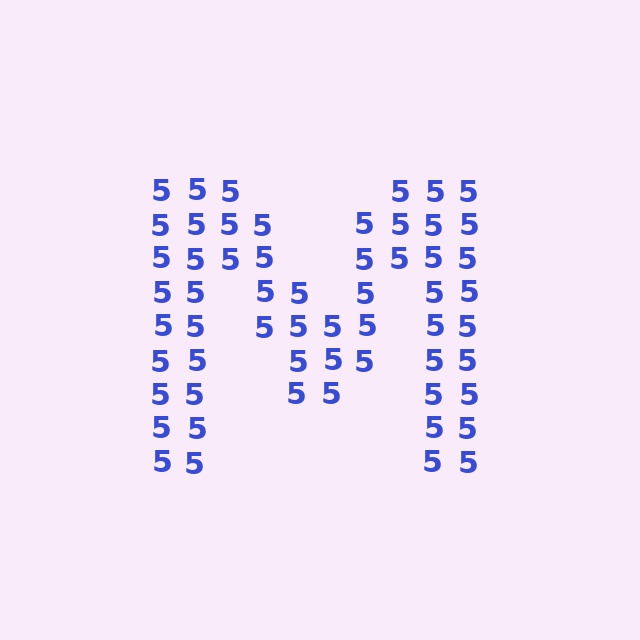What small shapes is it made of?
It is made of small digit 5's.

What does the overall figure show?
The overall figure shows the letter M.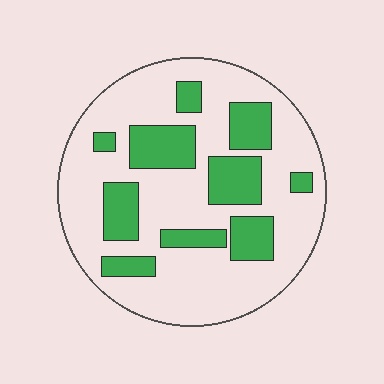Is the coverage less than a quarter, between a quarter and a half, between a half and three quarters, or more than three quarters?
Between a quarter and a half.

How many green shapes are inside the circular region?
10.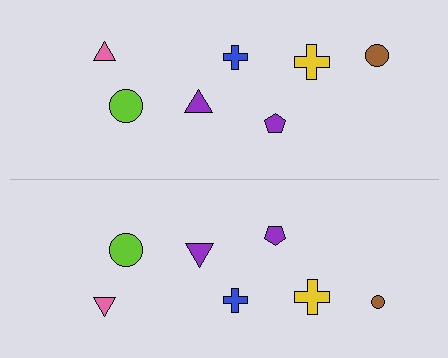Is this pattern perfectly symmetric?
No, the pattern is not perfectly symmetric. The brown circle on the bottom side has a different size than its mirror counterpart.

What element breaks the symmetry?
The brown circle on the bottom side has a different size than its mirror counterpart.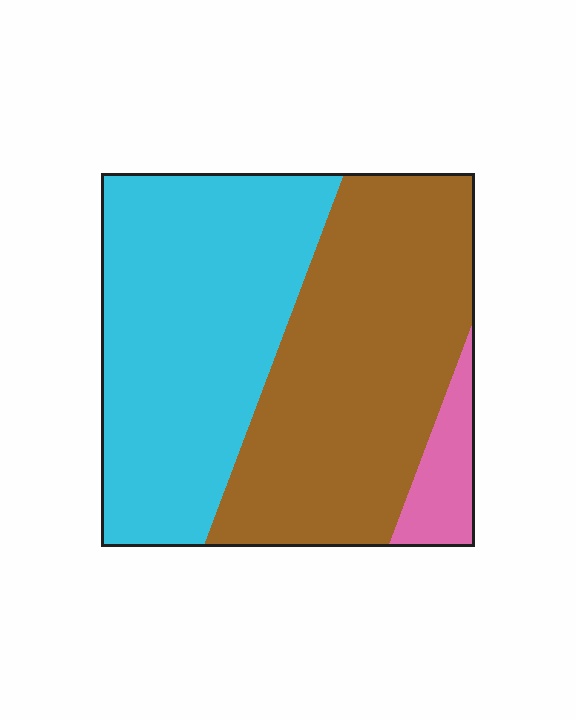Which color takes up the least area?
Pink, at roughly 5%.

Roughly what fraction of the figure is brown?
Brown takes up between a third and a half of the figure.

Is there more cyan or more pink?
Cyan.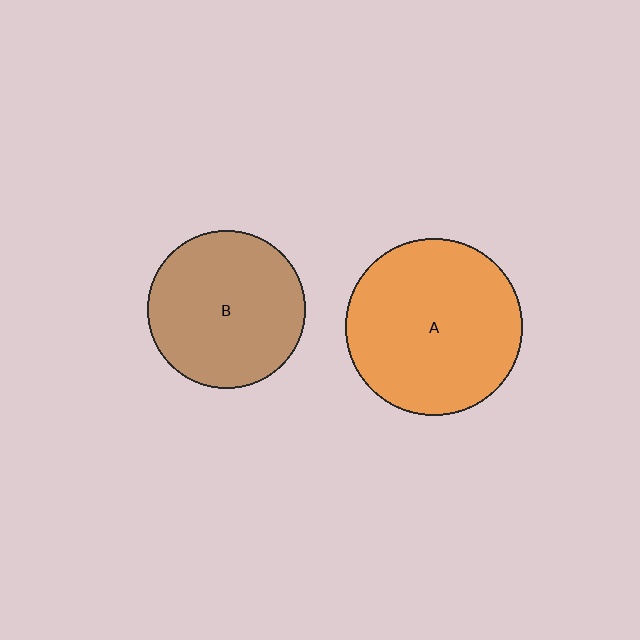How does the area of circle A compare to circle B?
Approximately 1.2 times.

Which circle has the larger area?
Circle A (orange).